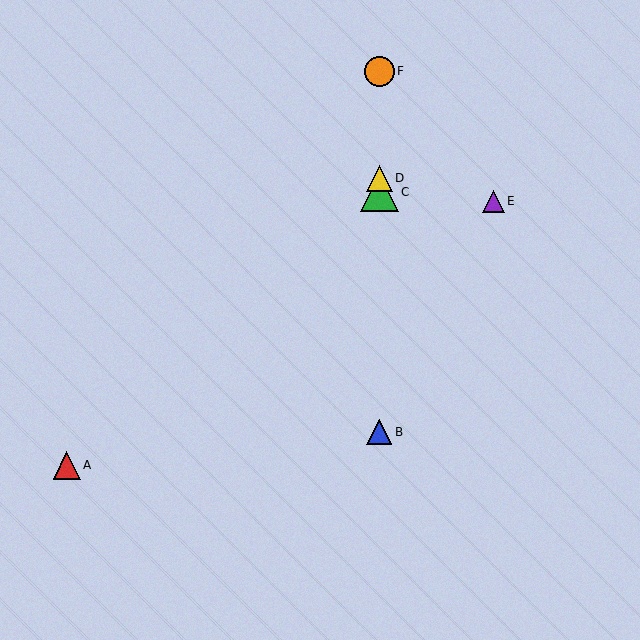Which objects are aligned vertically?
Objects B, C, D, F are aligned vertically.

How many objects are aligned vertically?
4 objects (B, C, D, F) are aligned vertically.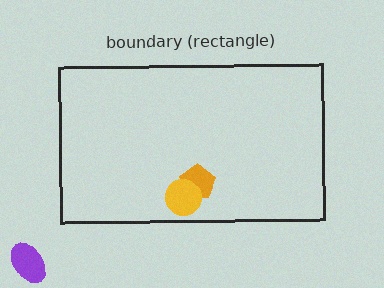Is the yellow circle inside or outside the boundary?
Inside.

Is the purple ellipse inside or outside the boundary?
Outside.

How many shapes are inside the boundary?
2 inside, 1 outside.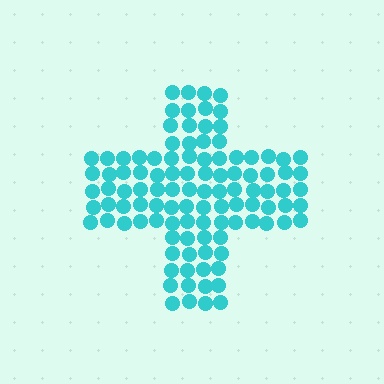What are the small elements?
The small elements are circles.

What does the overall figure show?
The overall figure shows a cross.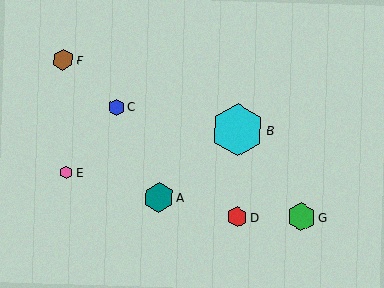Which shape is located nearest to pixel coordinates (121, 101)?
The blue hexagon (labeled C) at (116, 107) is nearest to that location.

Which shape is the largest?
The cyan hexagon (labeled B) is the largest.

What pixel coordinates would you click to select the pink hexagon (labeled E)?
Click at (66, 173) to select the pink hexagon E.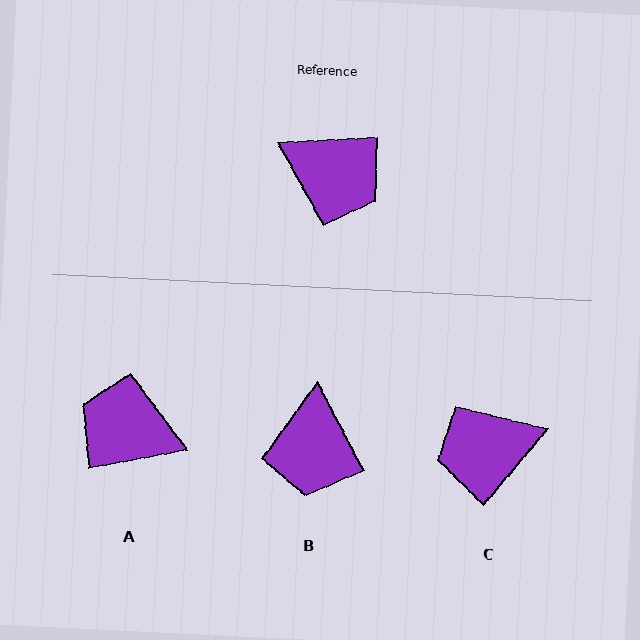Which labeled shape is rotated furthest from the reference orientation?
A, about 173 degrees away.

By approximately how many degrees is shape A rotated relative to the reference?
Approximately 173 degrees clockwise.